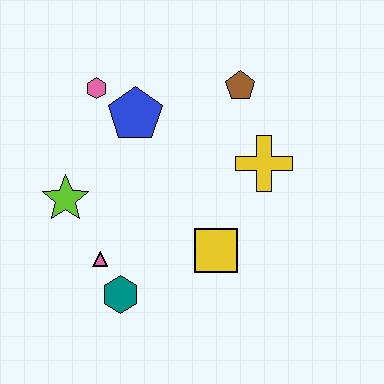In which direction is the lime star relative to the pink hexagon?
The lime star is below the pink hexagon.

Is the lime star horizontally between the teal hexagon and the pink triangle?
No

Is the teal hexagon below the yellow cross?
Yes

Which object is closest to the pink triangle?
The teal hexagon is closest to the pink triangle.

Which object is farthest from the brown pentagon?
The teal hexagon is farthest from the brown pentagon.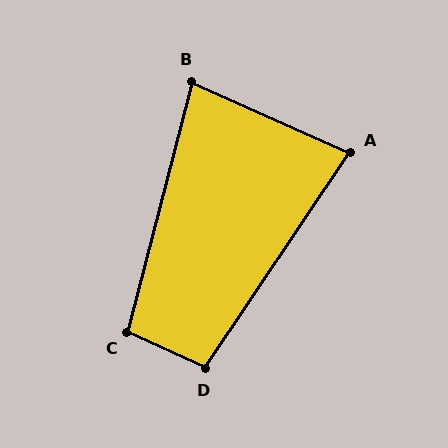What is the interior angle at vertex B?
Approximately 81 degrees (acute).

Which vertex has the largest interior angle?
C, at approximately 100 degrees.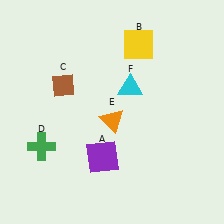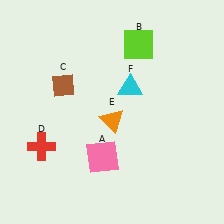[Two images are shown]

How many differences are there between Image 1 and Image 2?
There are 3 differences between the two images.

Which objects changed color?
A changed from purple to pink. B changed from yellow to lime. D changed from green to red.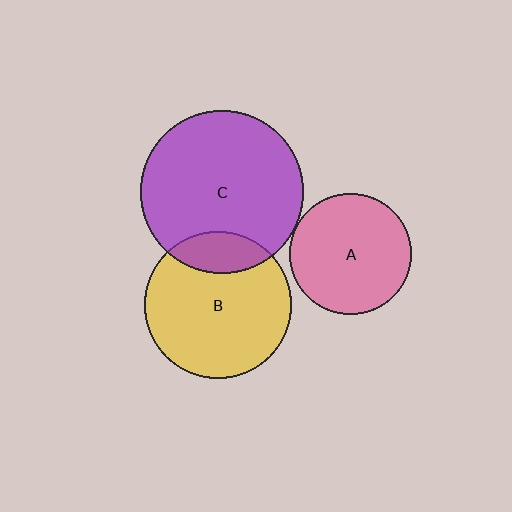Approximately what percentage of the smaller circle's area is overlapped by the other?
Approximately 20%.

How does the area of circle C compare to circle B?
Approximately 1.2 times.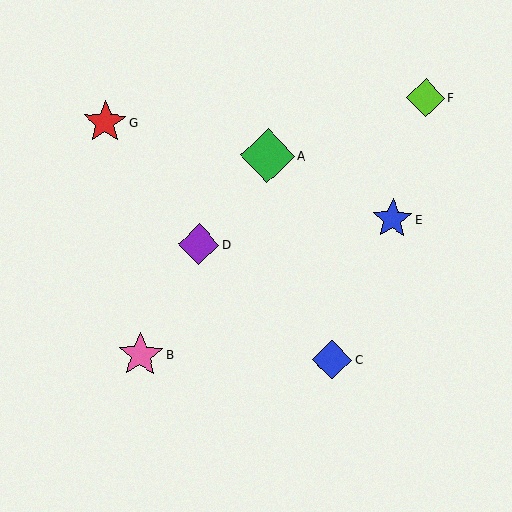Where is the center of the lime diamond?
The center of the lime diamond is at (426, 98).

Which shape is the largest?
The green diamond (labeled A) is the largest.